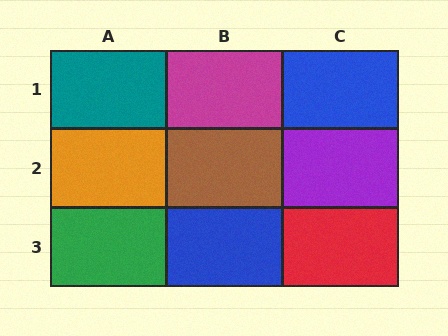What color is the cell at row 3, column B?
Blue.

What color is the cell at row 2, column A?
Orange.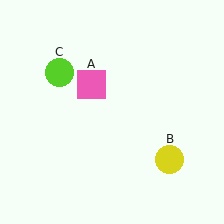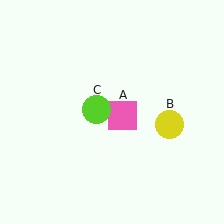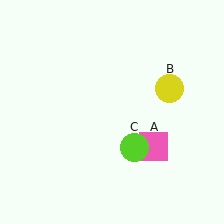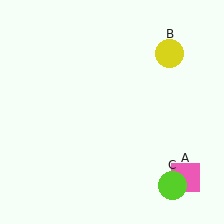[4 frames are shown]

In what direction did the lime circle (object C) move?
The lime circle (object C) moved down and to the right.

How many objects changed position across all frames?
3 objects changed position: pink square (object A), yellow circle (object B), lime circle (object C).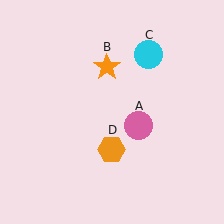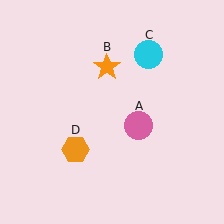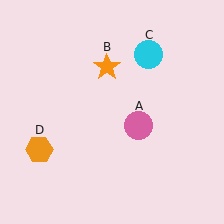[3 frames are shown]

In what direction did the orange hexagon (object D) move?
The orange hexagon (object D) moved left.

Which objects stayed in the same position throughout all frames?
Pink circle (object A) and orange star (object B) and cyan circle (object C) remained stationary.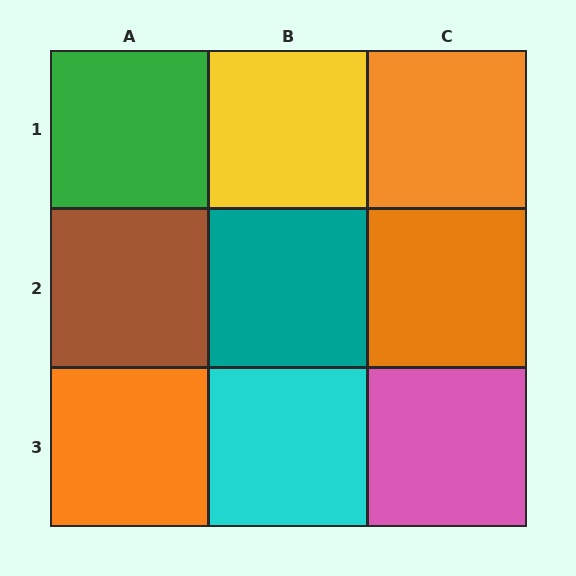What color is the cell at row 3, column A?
Orange.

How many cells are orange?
3 cells are orange.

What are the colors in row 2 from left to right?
Brown, teal, orange.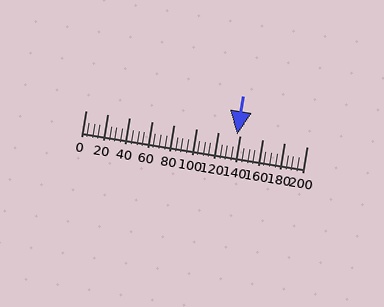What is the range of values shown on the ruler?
The ruler shows values from 0 to 200.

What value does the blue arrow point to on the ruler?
The blue arrow points to approximately 137.